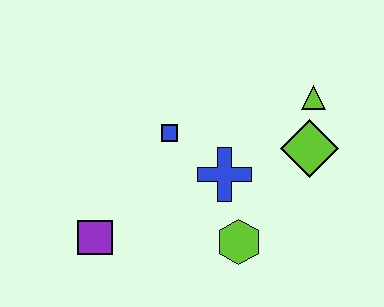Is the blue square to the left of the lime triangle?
Yes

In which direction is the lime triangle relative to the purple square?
The lime triangle is to the right of the purple square.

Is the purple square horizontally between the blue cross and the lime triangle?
No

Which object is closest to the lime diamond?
The lime triangle is closest to the lime diamond.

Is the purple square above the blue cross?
No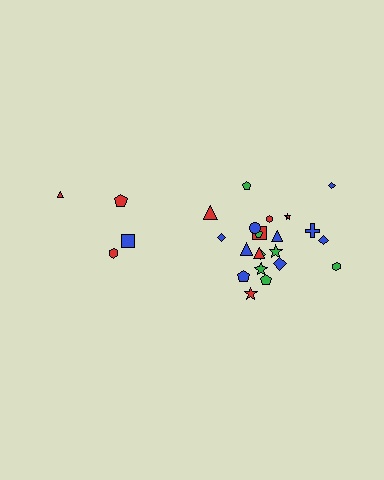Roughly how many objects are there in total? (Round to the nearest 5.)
Roughly 25 objects in total.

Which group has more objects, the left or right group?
The right group.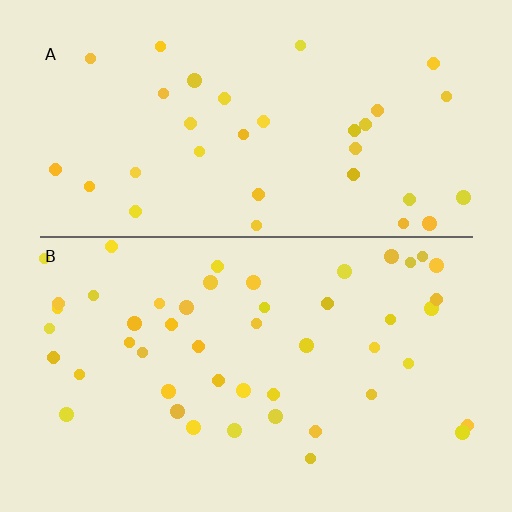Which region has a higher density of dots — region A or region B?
B (the bottom).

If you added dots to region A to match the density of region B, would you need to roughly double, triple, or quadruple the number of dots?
Approximately double.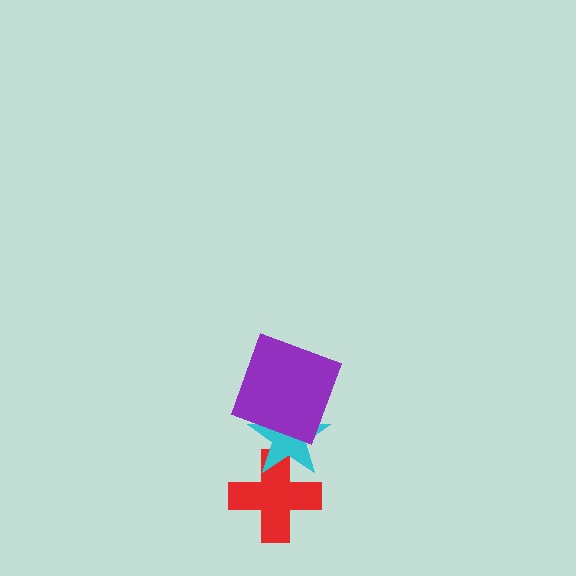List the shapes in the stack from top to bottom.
From top to bottom: the purple square, the cyan star, the red cross.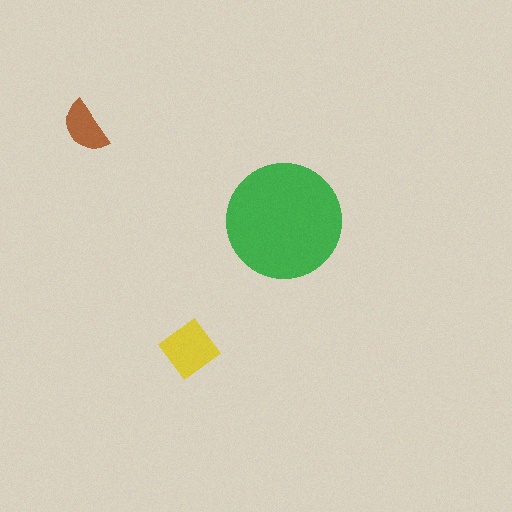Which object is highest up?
The brown semicircle is topmost.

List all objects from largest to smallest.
The green circle, the yellow diamond, the brown semicircle.